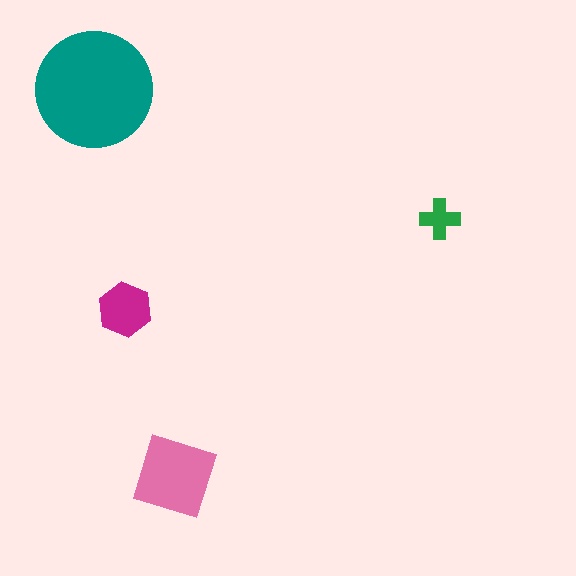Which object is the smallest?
The green cross.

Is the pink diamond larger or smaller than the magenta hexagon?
Larger.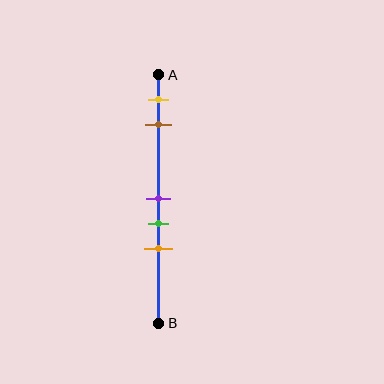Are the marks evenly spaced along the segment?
No, the marks are not evenly spaced.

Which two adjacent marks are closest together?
The purple and green marks are the closest adjacent pair.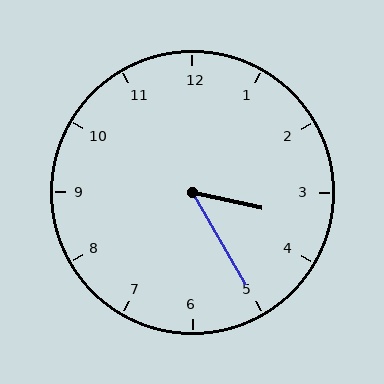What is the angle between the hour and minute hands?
Approximately 48 degrees.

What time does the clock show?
3:25.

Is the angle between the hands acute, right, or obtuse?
It is acute.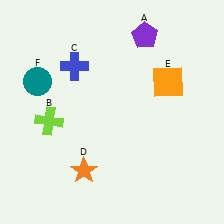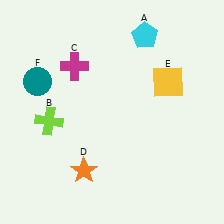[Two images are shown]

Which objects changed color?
A changed from purple to cyan. C changed from blue to magenta. E changed from orange to yellow.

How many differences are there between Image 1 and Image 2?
There are 3 differences between the two images.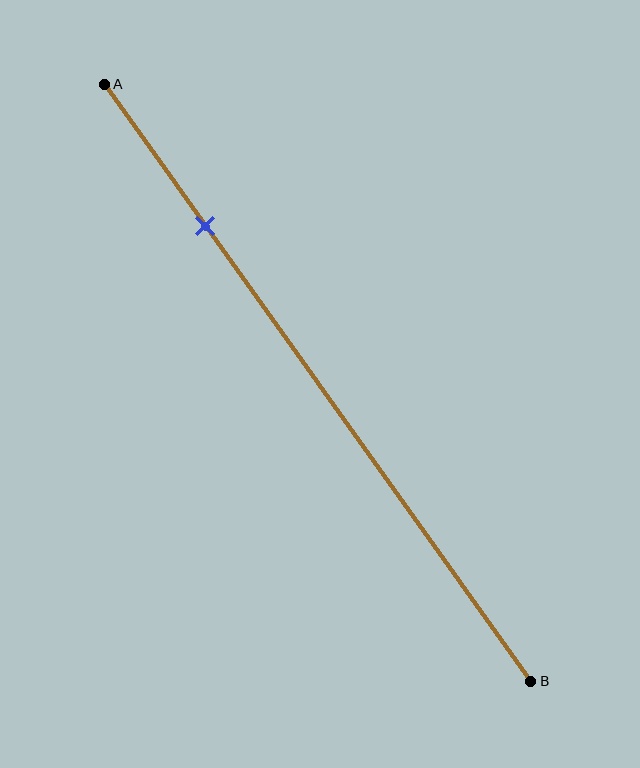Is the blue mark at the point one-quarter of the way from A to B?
Yes, the mark is approximately at the one-quarter point.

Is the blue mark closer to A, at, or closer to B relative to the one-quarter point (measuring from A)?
The blue mark is approximately at the one-quarter point of segment AB.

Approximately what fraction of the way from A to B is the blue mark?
The blue mark is approximately 25% of the way from A to B.